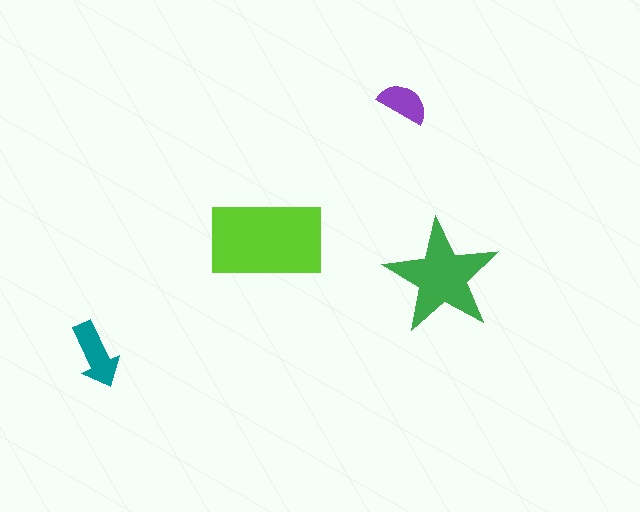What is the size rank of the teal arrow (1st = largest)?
3rd.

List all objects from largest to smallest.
The lime rectangle, the green star, the teal arrow, the purple semicircle.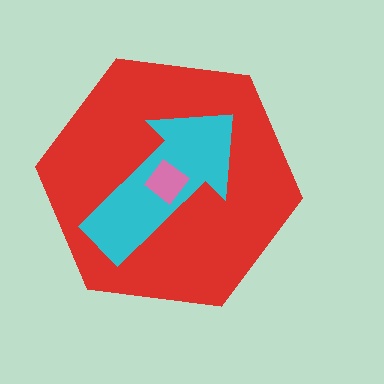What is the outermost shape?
The red hexagon.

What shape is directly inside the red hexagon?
The cyan arrow.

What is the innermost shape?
The pink diamond.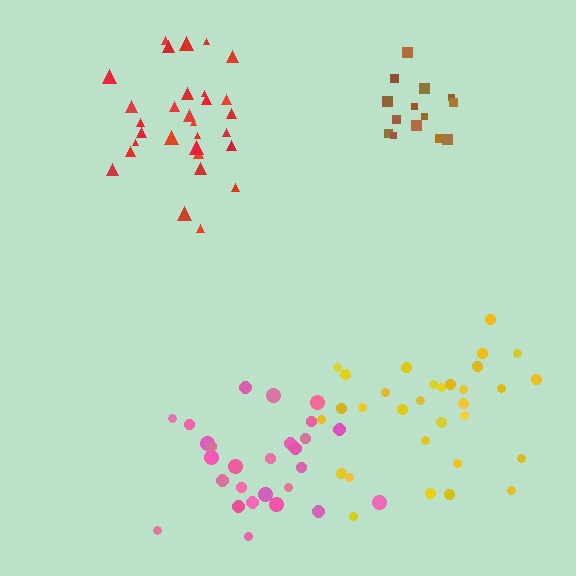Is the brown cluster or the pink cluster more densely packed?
Brown.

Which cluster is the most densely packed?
Red.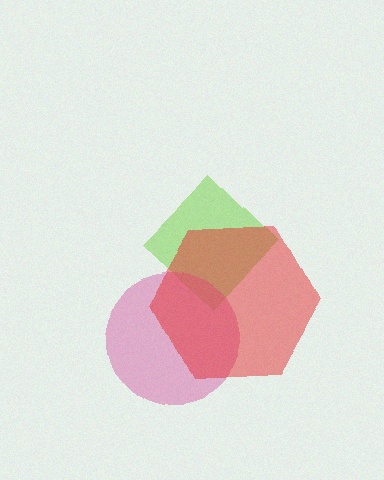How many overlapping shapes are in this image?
There are 3 overlapping shapes in the image.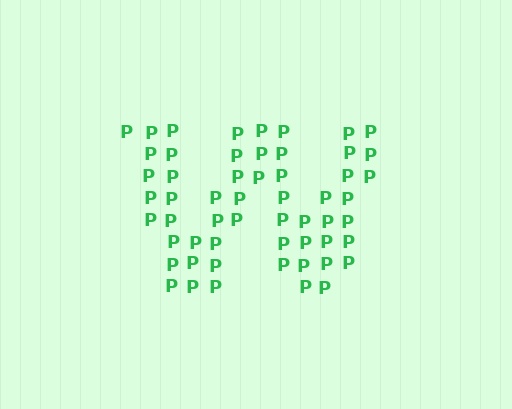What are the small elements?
The small elements are letter P's.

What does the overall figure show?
The overall figure shows the letter W.